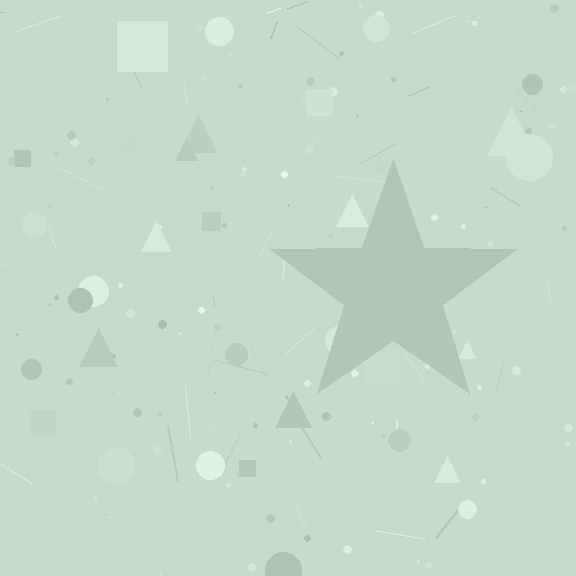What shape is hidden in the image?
A star is hidden in the image.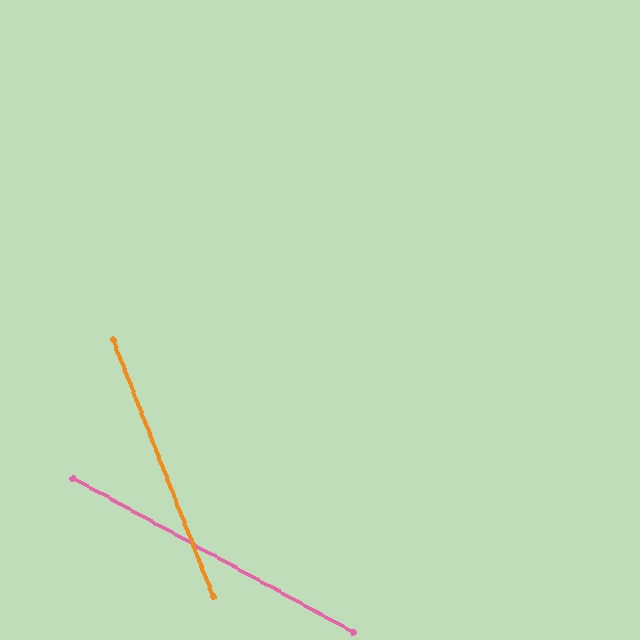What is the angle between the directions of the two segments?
Approximately 40 degrees.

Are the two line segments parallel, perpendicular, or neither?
Neither parallel nor perpendicular — they differ by about 40°.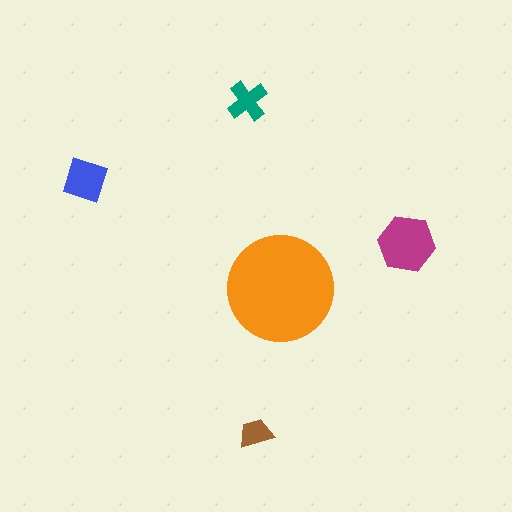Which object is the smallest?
The brown trapezoid.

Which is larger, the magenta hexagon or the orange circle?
The orange circle.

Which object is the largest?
The orange circle.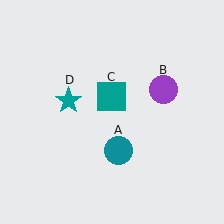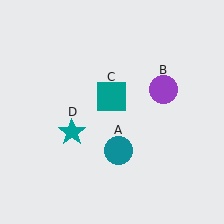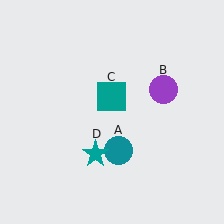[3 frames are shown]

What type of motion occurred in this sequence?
The teal star (object D) rotated counterclockwise around the center of the scene.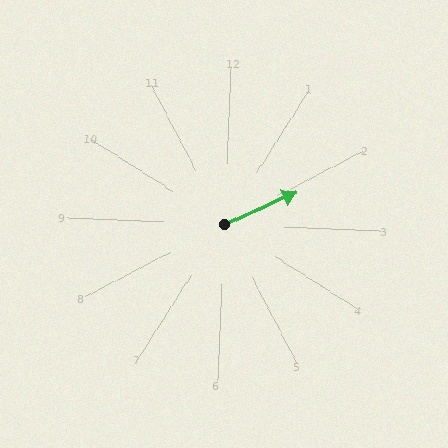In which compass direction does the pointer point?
Northeast.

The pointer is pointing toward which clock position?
Roughly 2 o'clock.